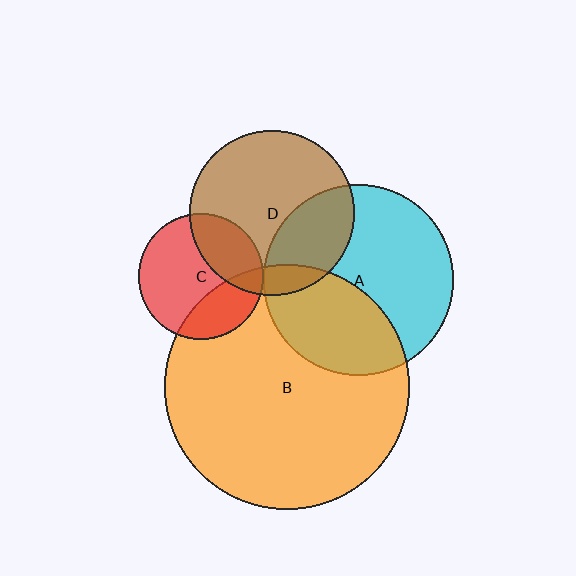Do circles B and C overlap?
Yes.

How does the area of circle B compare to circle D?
Approximately 2.2 times.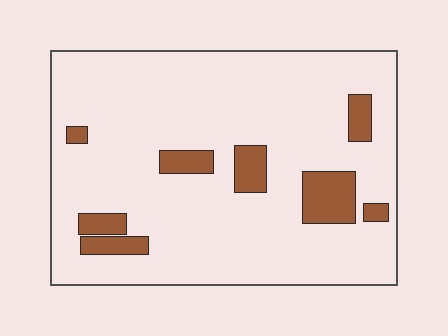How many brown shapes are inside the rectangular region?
8.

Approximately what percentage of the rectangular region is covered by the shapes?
Approximately 10%.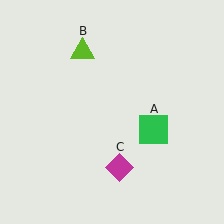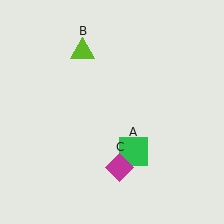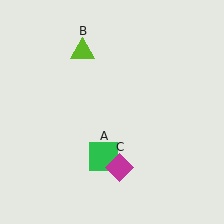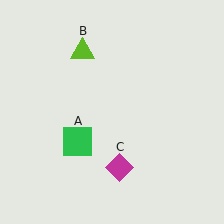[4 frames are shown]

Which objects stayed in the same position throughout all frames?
Lime triangle (object B) and magenta diamond (object C) remained stationary.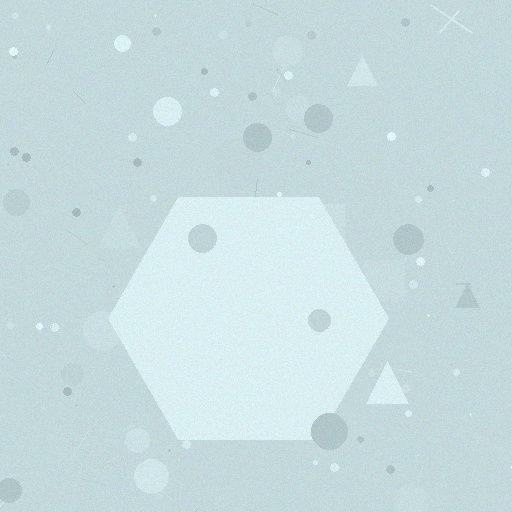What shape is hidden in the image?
A hexagon is hidden in the image.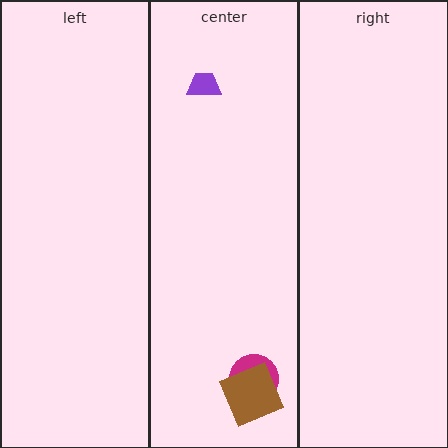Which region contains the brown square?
The center region.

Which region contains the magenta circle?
The center region.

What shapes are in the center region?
The magenta circle, the brown square, the purple trapezoid.